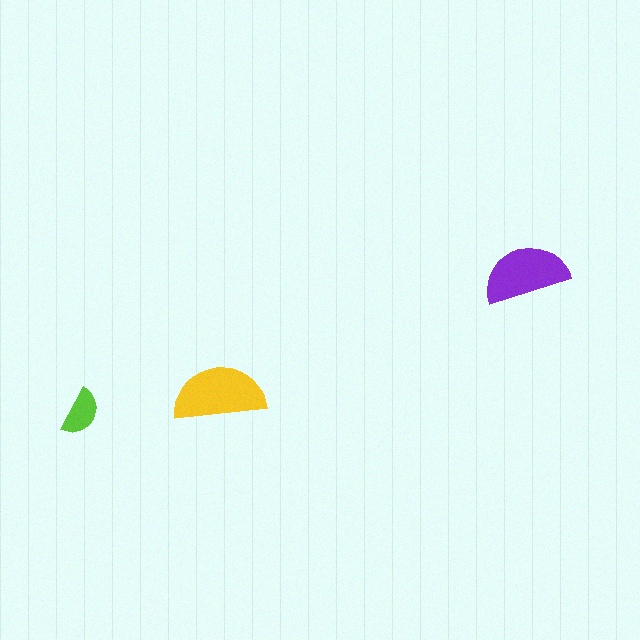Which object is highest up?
The purple semicircle is topmost.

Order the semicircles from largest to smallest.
the yellow one, the purple one, the lime one.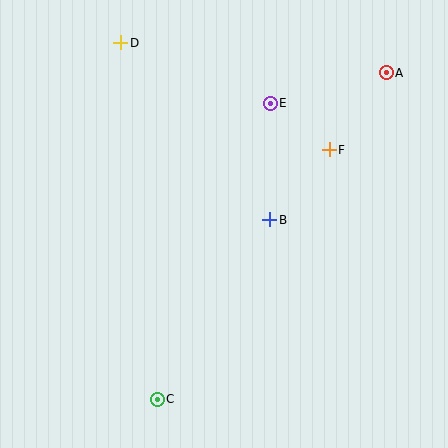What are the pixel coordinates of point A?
Point A is at (386, 73).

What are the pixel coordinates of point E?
Point E is at (270, 103).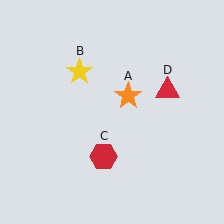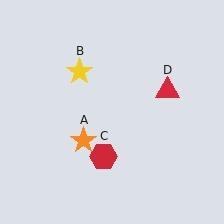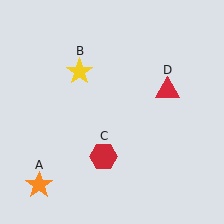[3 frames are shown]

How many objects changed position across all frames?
1 object changed position: orange star (object A).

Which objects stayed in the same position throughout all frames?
Yellow star (object B) and red hexagon (object C) and red triangle (object D) remained stationary.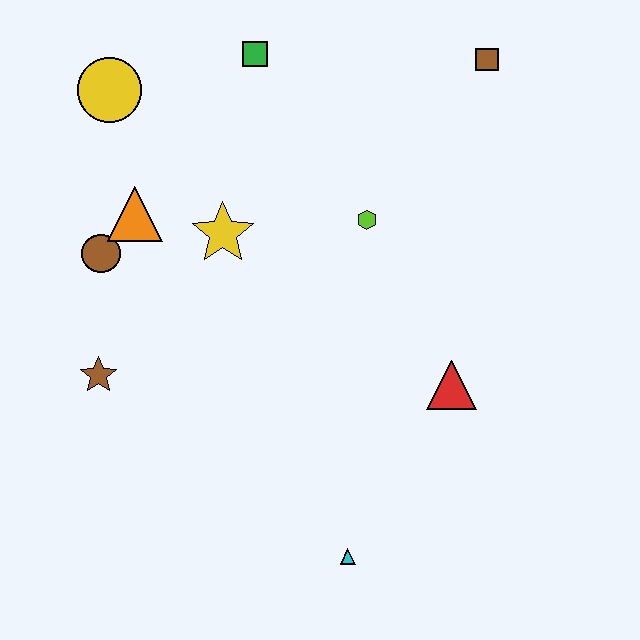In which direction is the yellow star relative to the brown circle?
The yellow star is to the right of the brown circle.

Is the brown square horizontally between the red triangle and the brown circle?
No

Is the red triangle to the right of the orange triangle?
Yes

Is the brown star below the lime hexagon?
Yes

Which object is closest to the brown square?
The lime hexagon is closest to the brown square.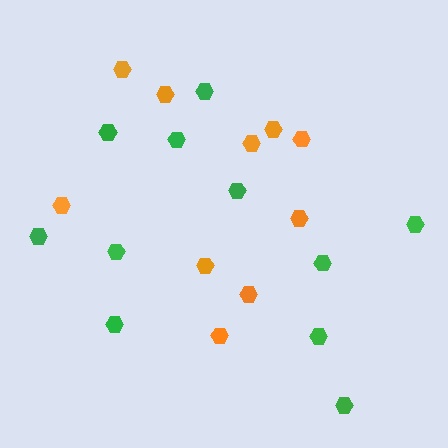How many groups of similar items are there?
There are 2 groups: one group of orange hexagons (10) and one group of green hexagons (11).